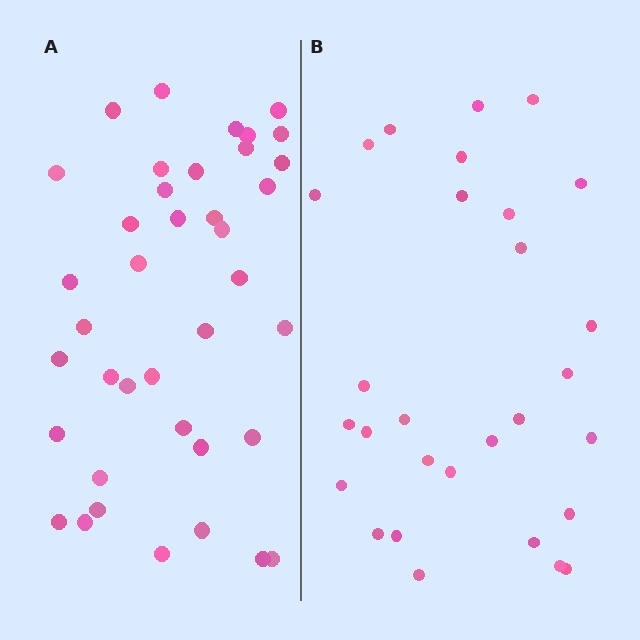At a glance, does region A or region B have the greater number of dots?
Region A (the left region) has more dots.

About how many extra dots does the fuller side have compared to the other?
Region A has roughly 10 or so more dots than region B.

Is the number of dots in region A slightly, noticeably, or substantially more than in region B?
Region A has noticeably more, but not dramatically so. The ratio is roughly 1.3 to 1.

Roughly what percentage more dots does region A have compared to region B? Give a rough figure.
About 35% more.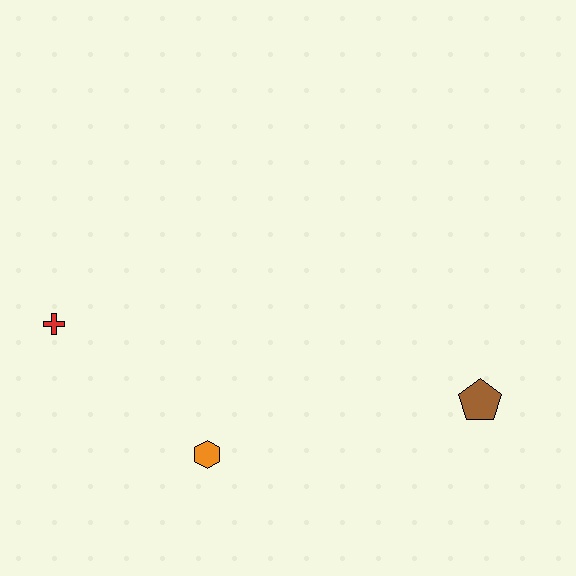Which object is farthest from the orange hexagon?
The brown pentagon is farthest from the orange hexagon.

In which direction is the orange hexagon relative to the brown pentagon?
The orange hexagon is to the left of the brown pentagon.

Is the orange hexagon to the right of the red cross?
Yes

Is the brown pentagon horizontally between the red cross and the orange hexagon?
No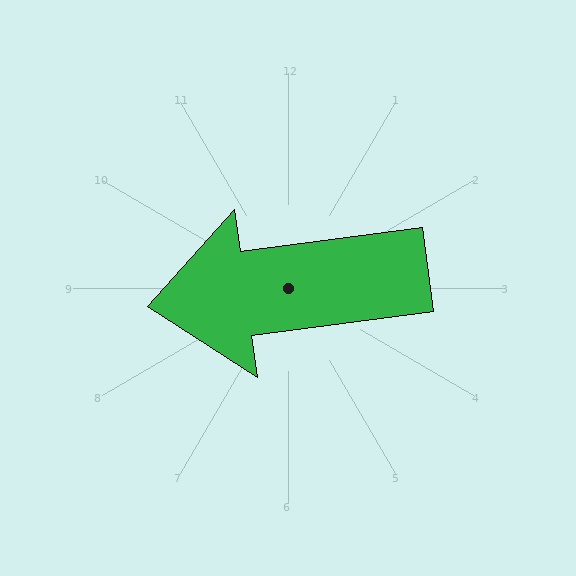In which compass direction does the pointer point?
West.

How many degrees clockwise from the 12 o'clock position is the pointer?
Approximately 262 degrees.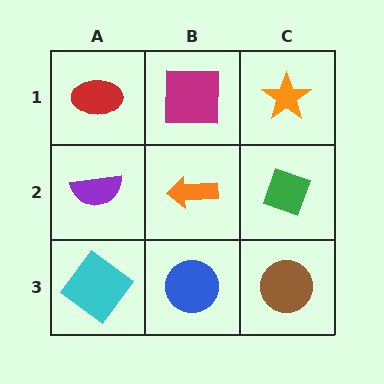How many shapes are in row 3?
3 shapes.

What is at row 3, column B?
A blue circle.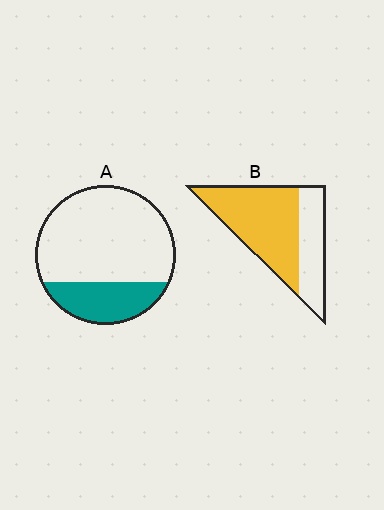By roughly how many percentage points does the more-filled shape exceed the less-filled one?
By roughly 40 percentage points (B over A).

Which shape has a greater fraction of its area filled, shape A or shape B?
Shape B.